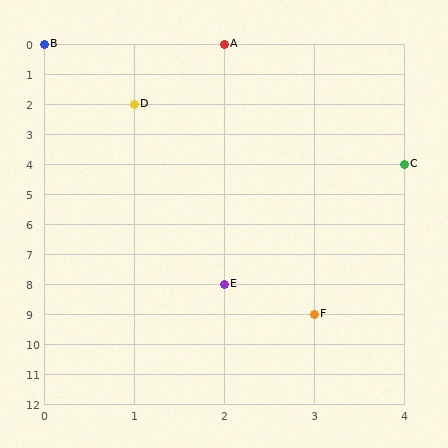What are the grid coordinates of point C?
Point C is at grid coordinates (4, 4).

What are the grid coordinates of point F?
Point F is at grid coordinates (3, 9).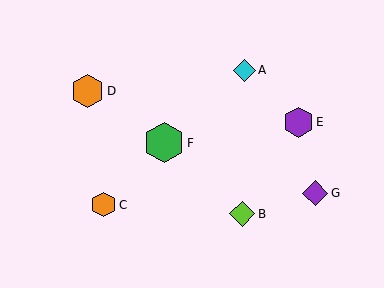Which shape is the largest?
The green hexagon (labeled F) is the largest.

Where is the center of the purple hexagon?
The center of the purple hexagon is at (298, 122).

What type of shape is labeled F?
Shape F is a green hexagon.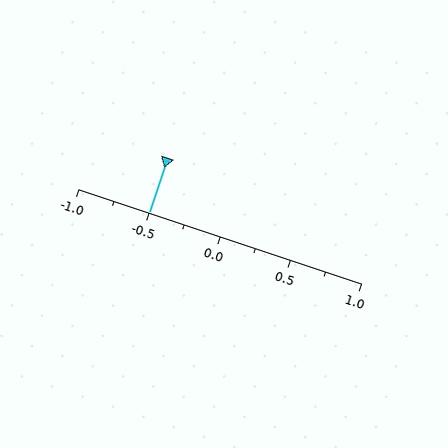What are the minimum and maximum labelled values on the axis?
The axis runs from -1.0 to 1.0.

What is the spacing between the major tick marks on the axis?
The major ticks are spaced 0.5 apart.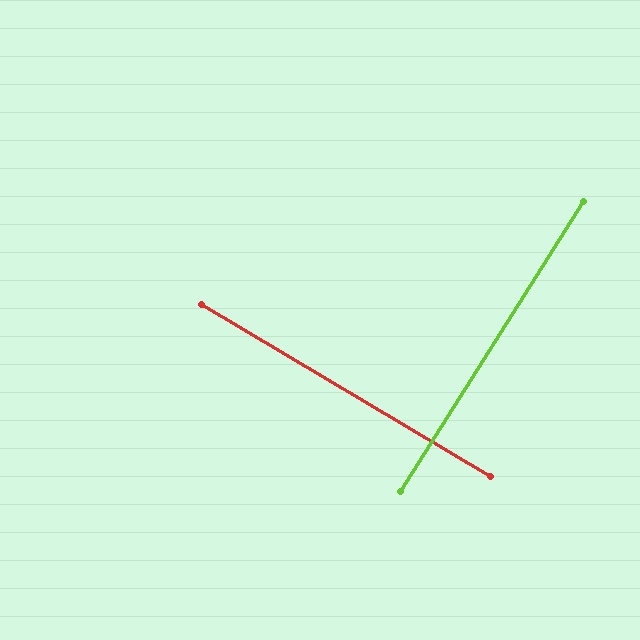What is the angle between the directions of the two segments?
Approximately 88 degrees.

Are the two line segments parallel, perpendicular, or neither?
Perpendicular — they meet at approximately 88°.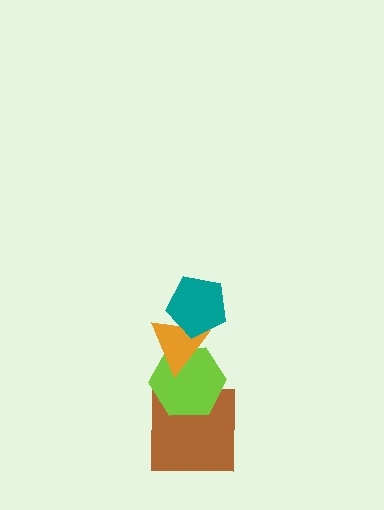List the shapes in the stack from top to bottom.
From top to bottom: the teal pentagon, the orange triangle, the lime hexagon, the brown square.